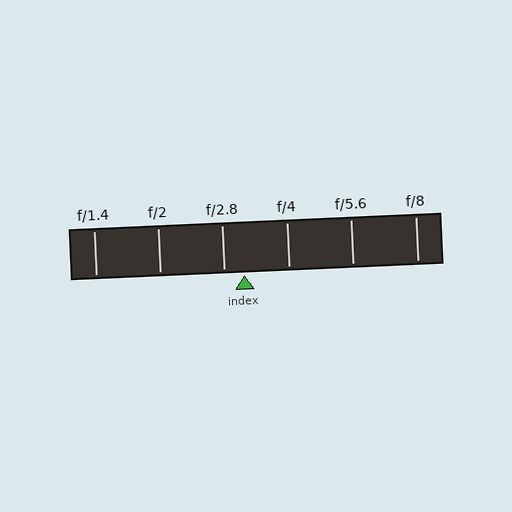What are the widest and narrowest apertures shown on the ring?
The widest aperture shown is f/1.4 and the narrowest is f/8.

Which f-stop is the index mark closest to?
The index mark is closest to f/2.8.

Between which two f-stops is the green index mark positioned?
The index mark is between f/2.8 and f/4.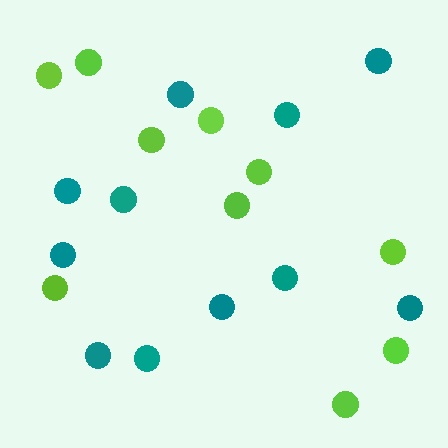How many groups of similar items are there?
There are 2 groups: one group of teal circles (11) and one group of lime circles (10).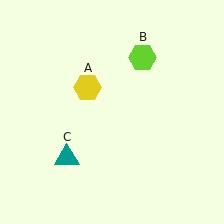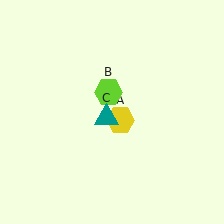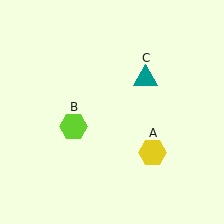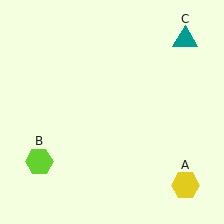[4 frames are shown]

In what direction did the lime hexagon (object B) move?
The lime hexagon (object B) moved down and to the left.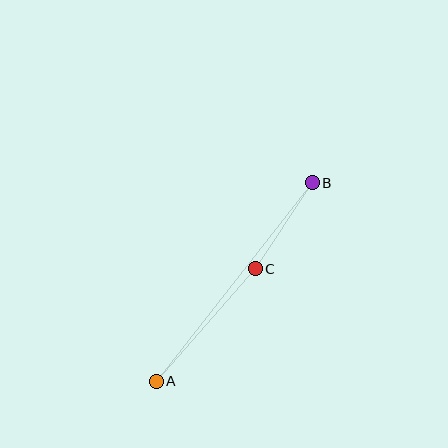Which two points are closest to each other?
Points B and C are closest to each other.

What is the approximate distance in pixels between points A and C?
The distance between A and C is approximately 150 pixels.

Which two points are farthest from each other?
Points A and B are farthest from each other.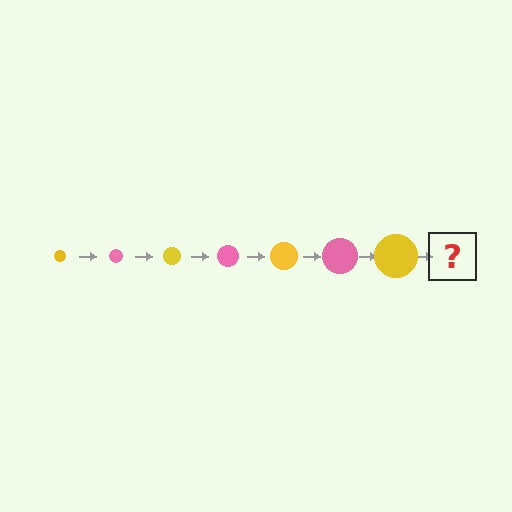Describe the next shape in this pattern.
It should be a pink circle, larger than the previous one.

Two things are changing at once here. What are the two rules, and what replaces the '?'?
The two rules are that the circle grows larger each step and the color cycles through yellow and pink. The '?' should be a pink circle, larger than the previous one.